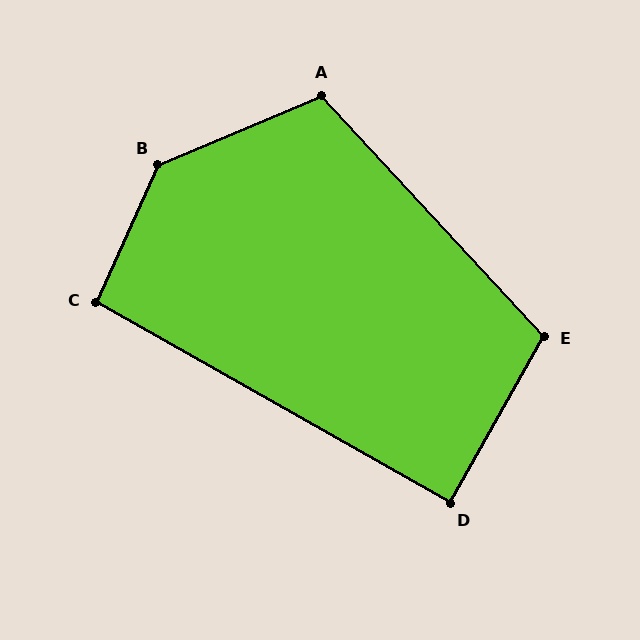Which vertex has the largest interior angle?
B, at approximately 137 degrees.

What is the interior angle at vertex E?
Approximately 108 degrees (obtuse).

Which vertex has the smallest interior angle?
D, at approximately 90 degrees.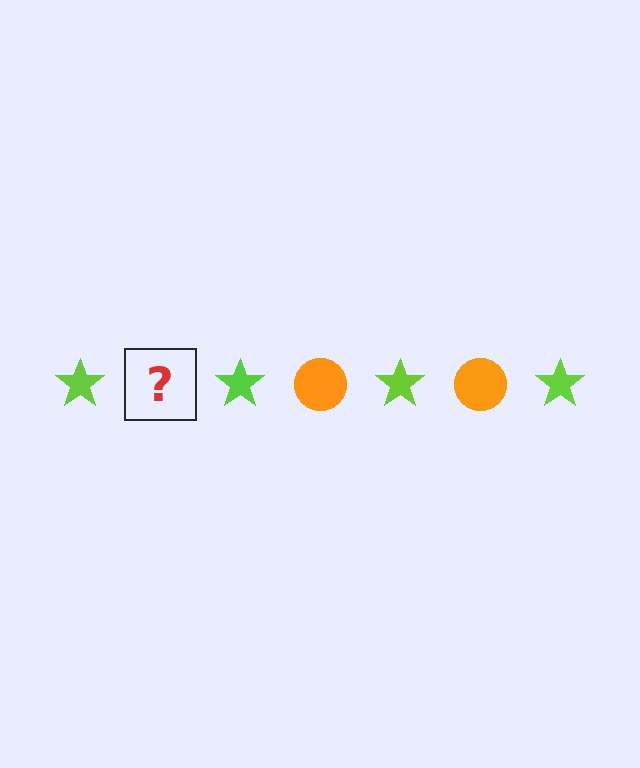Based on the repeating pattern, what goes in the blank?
The blank should be an orange circle.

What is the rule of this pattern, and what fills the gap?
The rule is that the pattern alternates between lime star and orange circle. The gap should be filled with an orange circle.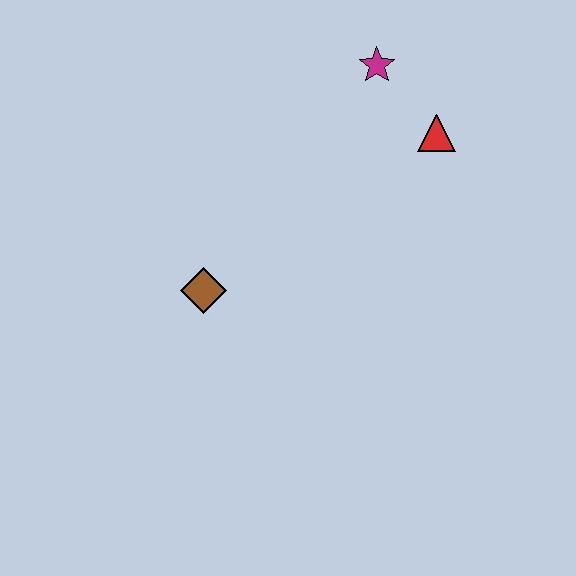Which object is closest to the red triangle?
The magenta star is closest to the red triangle.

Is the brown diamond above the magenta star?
No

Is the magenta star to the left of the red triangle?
Yes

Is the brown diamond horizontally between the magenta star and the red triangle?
No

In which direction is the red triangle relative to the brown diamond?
The red triangle is to the right of the brown diamond.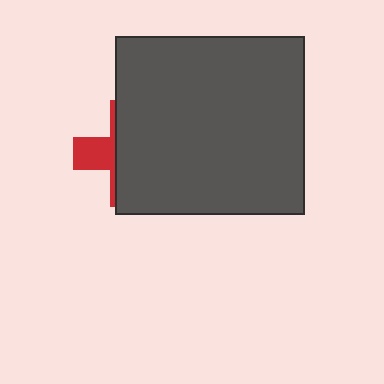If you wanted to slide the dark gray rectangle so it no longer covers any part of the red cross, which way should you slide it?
Slide it right — that is the most direct way to separate the two shapes.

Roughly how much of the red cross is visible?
A small part of it is visible (roughly 30%).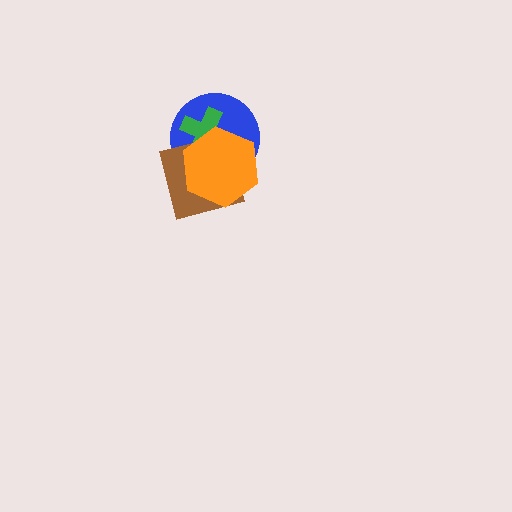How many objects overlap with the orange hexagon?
3 objects overlap with the orange hexagon.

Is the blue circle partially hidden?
Yes, it is partially covered by another shape.